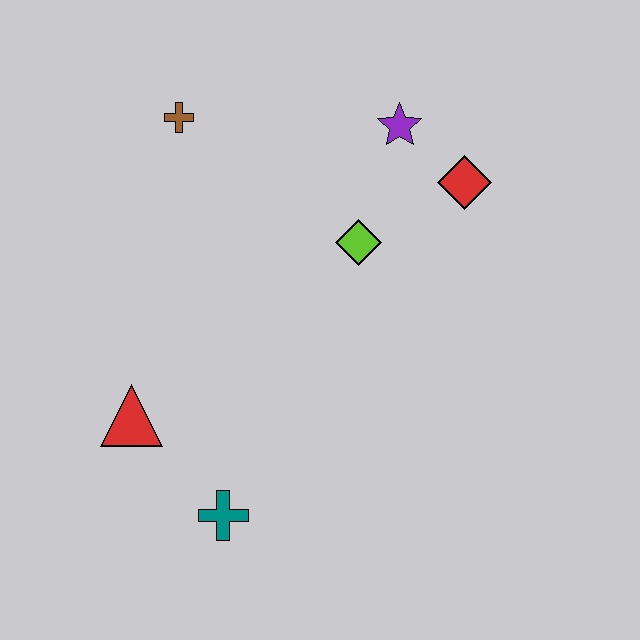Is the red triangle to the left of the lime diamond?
Yes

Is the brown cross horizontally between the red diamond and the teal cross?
No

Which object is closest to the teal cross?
The red triangle is closest to the teal cross.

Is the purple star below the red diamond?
No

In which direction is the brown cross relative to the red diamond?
The brown cross is to the left of the red diamond.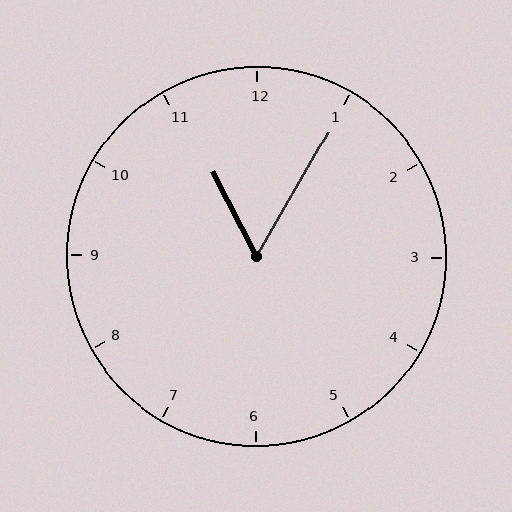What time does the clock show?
11:05.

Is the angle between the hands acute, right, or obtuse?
It is acute.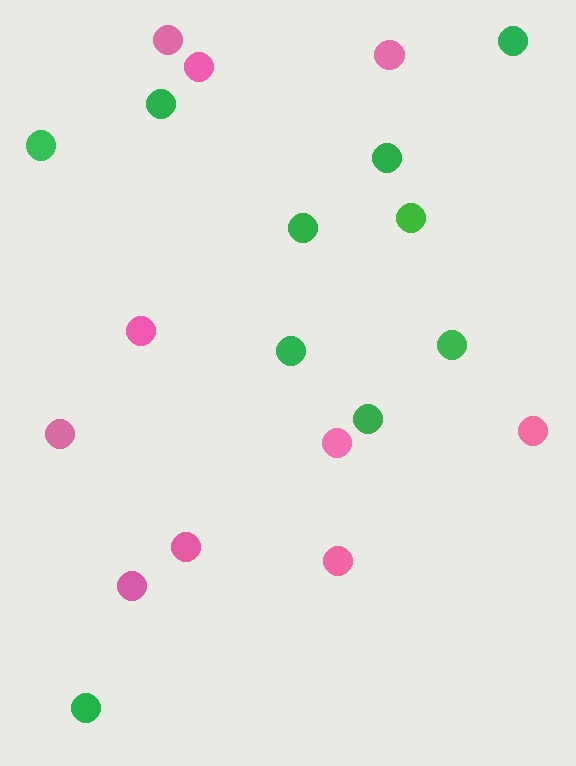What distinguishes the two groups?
There are 2 groups: one group of green circles (10) and one group of pink circles (10).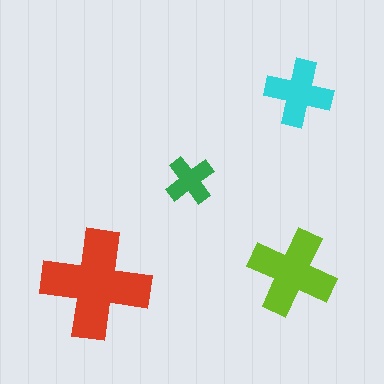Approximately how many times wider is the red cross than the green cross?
About 2 times wider.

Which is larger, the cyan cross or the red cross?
The red one.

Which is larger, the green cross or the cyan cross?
The cyan one.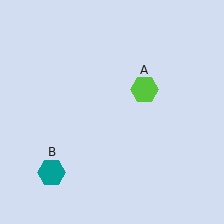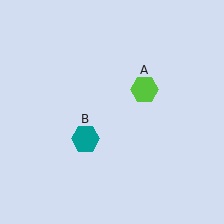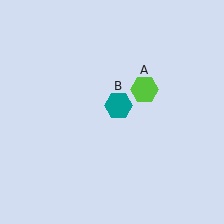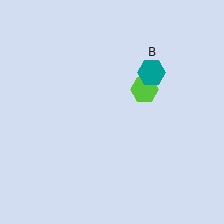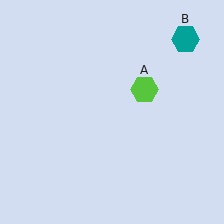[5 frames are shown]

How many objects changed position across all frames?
1 object changed position: teal hexagon (object B).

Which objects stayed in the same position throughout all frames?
Lime hexagon (object A) remained stationary.